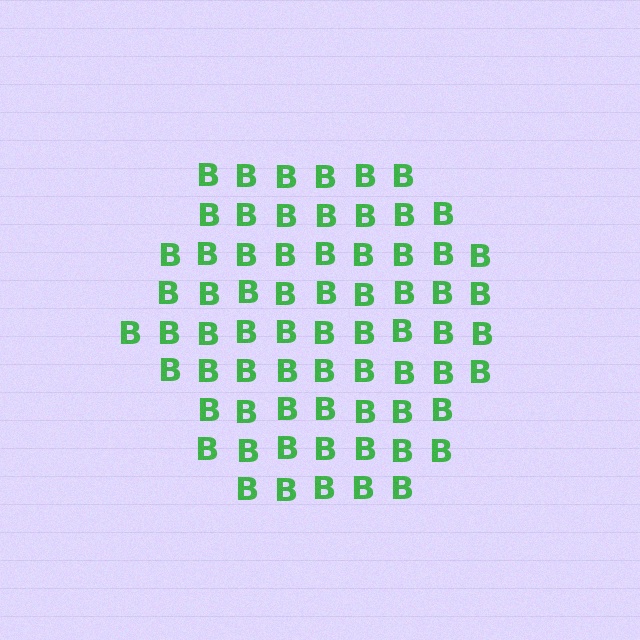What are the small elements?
The small elements are letter B's.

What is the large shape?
The large shape is a hexagon.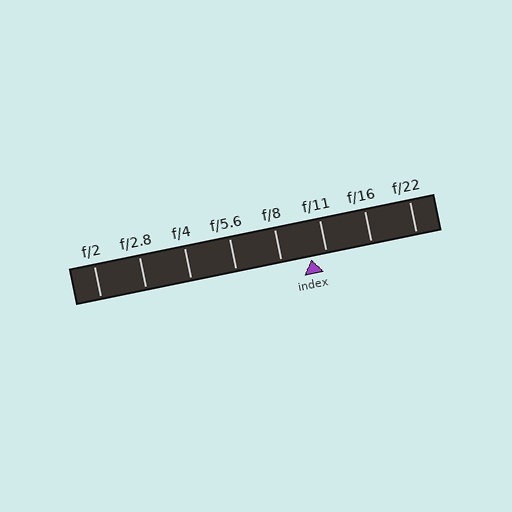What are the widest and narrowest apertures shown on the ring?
The widest aperture shown is f/2 and the narrowest is f/22.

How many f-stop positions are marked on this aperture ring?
There are 8 f-stop positions marked.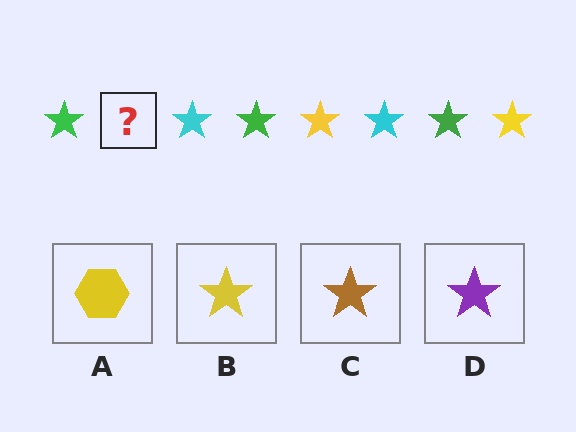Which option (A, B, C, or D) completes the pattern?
B.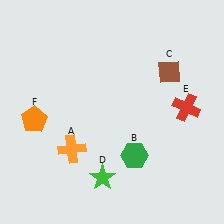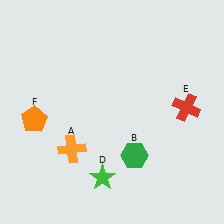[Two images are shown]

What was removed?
The brown diamond (C) was removed in Image 2.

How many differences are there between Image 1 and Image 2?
There is 1 difference between the two images.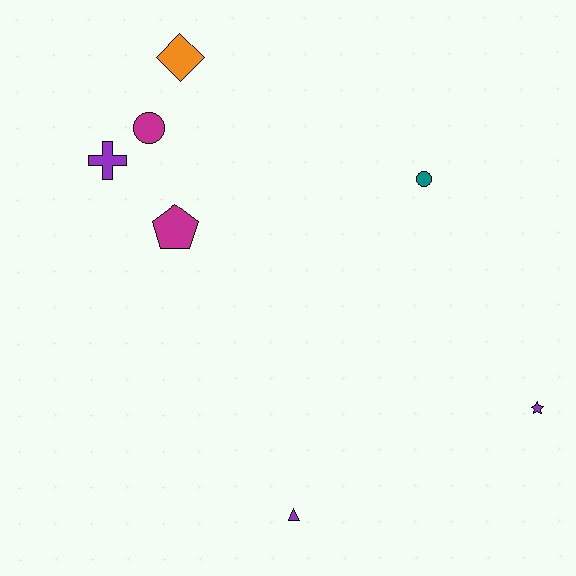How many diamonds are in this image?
There is 1 diamond.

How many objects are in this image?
There are 7 objects.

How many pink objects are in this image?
There are no pink objects.